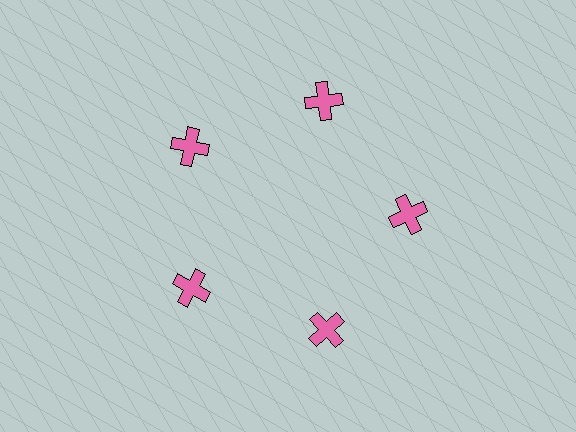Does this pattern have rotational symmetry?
Yes, this pattern has 5-fold rotational symmetry. It looks the same after rotating 72 degrees around the center.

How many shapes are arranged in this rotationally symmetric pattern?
There are 5 shapes, arranged in 5 groups of 1.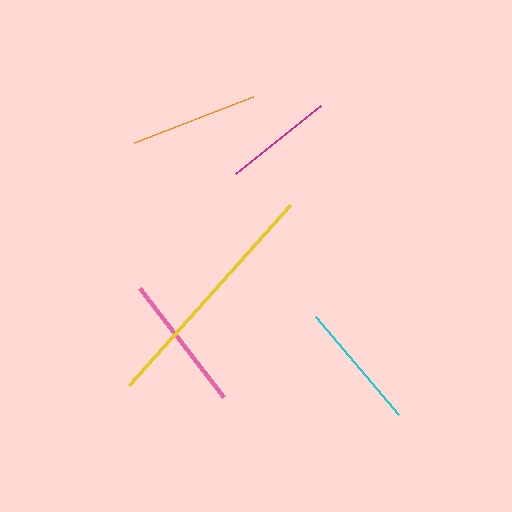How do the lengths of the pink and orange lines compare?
The pink and orange lines are approximately the same length.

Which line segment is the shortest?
The magenta line is the shortest at approximately 108 pixels.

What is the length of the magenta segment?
The magenta segment is approximately 108 pixels long.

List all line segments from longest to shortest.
From longest to shortest: yellow, pink, cyan, orange, magenta.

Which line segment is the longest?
The yellow line is the longest at approximately 241 pixels.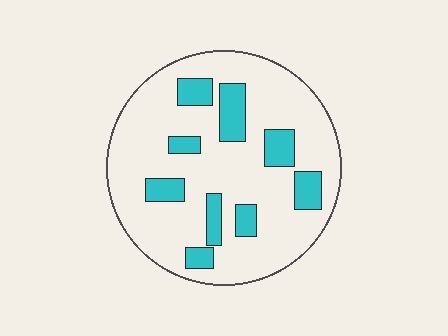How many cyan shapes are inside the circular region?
9.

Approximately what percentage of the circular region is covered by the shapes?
Approximately 20%.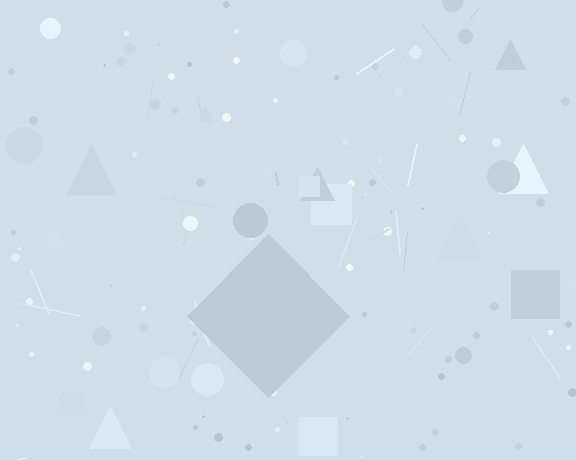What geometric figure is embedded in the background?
A diamond is embedded in the background.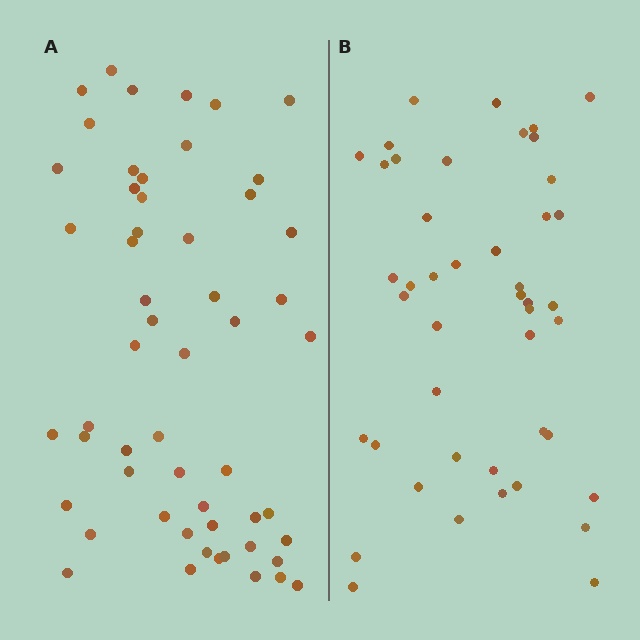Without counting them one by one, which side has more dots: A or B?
Region A (the left region) has more dots.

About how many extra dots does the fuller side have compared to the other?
Region A has roughly 10 or so more dots than region B.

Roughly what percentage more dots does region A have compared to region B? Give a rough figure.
About 20% more.